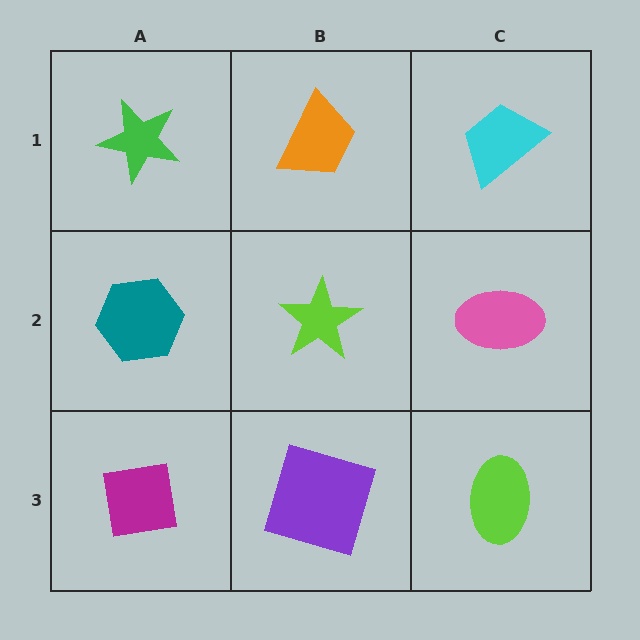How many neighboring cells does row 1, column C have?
2.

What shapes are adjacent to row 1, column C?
A pink ellipse (row 2, column C), an orange trapezoid (row 1, column B).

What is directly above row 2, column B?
An orange trapezoid.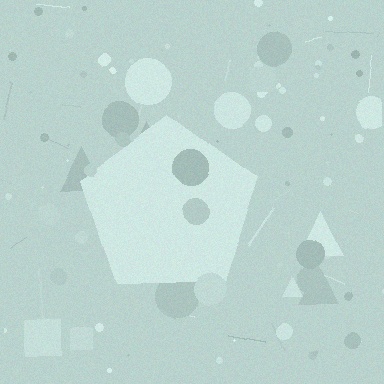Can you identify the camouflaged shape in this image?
The camouflaged shape is a pentagon.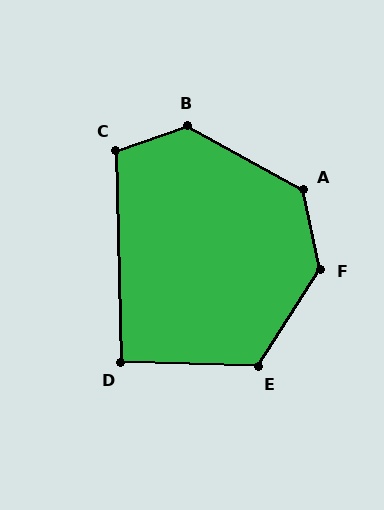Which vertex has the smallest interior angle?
D, at approximately 93 degrees.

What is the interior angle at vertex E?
Approximately 121 degrees (obtuse).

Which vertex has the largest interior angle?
F, at approximately 135 degrees.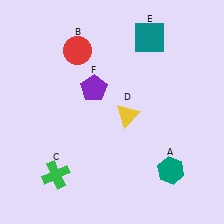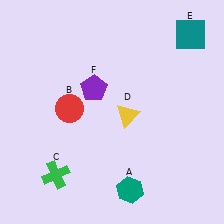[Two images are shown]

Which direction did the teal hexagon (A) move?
The teal hexagon (A) moved left.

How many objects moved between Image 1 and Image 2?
3 objects moved between the two images.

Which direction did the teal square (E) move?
The teal square (E) moved right.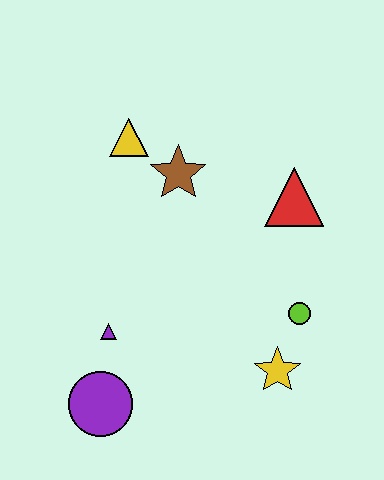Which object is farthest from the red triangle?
The purple circle is farthest from the red triangle.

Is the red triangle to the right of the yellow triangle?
Yes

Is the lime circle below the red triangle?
Yes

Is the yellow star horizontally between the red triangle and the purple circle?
Yes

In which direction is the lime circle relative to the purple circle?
The lime circle is to the right of the purple circle.